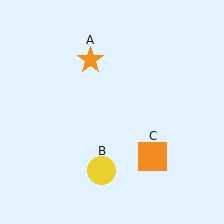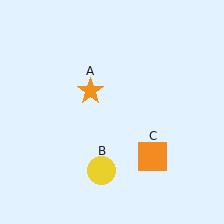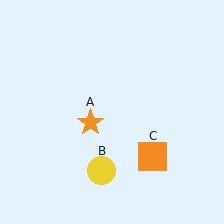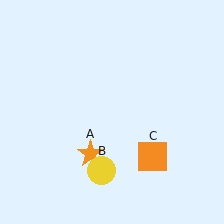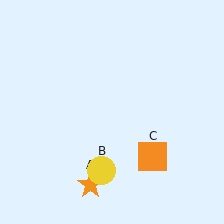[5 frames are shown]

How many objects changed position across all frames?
1 object changed position: orange star (object A).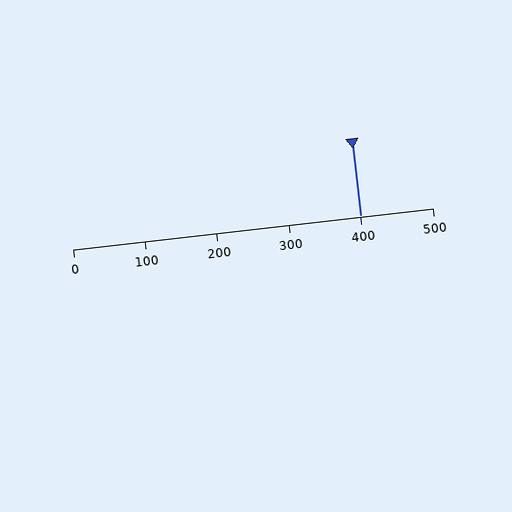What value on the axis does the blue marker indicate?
The marker indicates approximately 400.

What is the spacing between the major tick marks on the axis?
The major ticks are spaced 100 apart.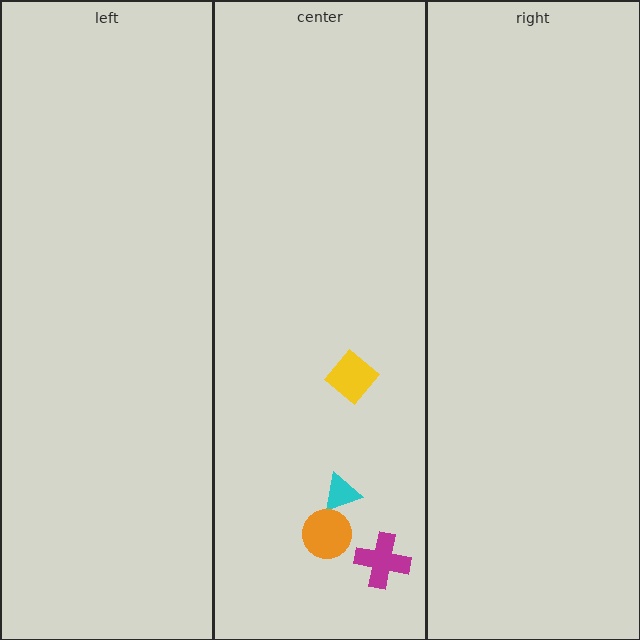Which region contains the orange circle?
The center region.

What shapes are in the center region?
The yellow diamond, the cyan triangle, the magenta cross, the orange circle.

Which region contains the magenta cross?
The center region.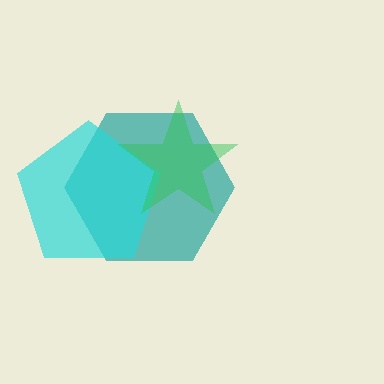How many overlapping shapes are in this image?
There are 3 overlapping shapes in the image.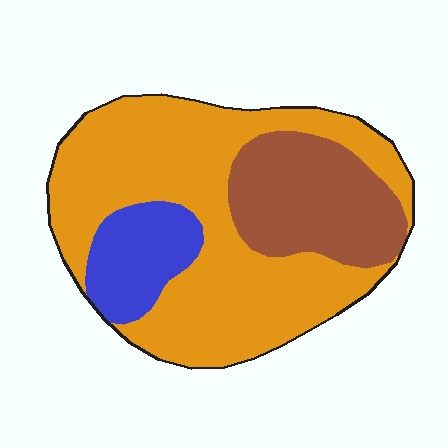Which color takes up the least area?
Blue, at roughly 15%.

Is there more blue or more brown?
Brown.